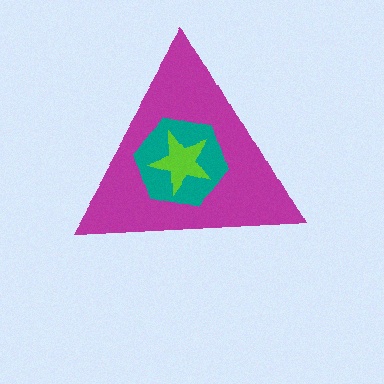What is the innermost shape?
The lime star.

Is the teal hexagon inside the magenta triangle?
Yes.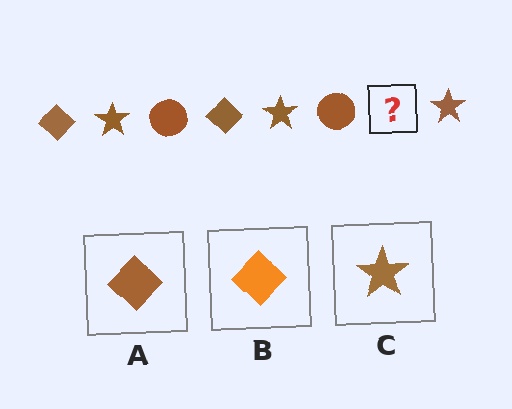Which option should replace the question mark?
Option A.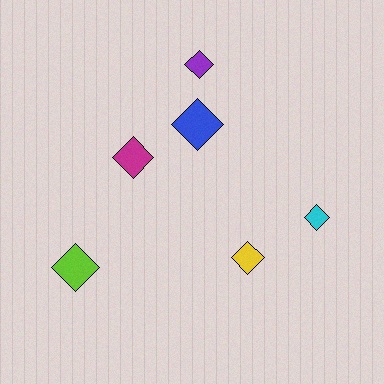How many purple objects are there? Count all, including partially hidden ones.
There is 1 purple object.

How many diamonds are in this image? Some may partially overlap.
There are 6 diamonds.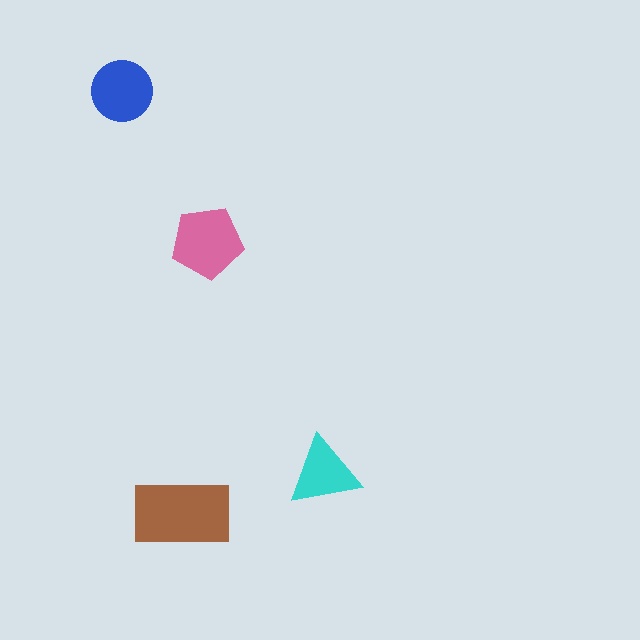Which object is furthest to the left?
The blue circle is leftmost.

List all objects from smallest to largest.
The cyan triangle, the blue circle, the pink pentagon, the brown rectangle.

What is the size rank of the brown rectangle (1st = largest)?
1st.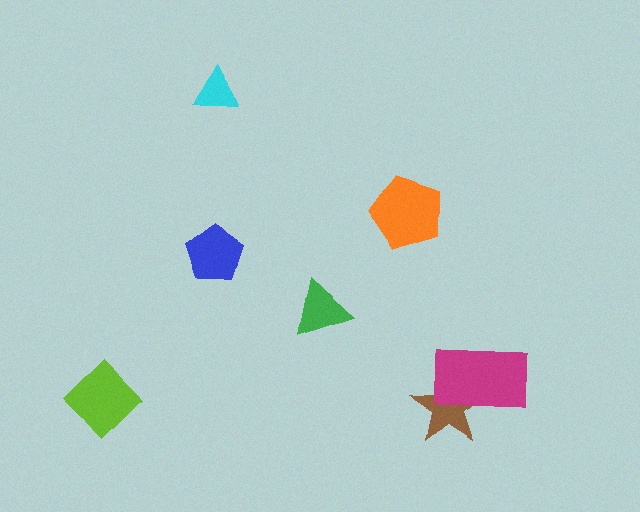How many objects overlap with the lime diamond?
0 objects overlap with the lime diamond.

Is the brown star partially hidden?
Yes, it is partially covered by another shape.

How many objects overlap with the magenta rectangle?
1 object overlaps with the magenta rectangle.